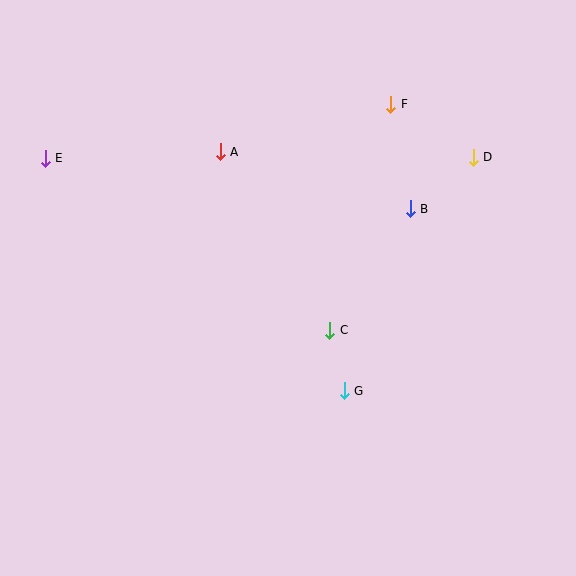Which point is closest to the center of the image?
Point C at (330, 330) is closest to the center.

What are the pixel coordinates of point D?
Point D is at (473, 157).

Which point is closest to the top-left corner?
Point E is closest to the top-left corner.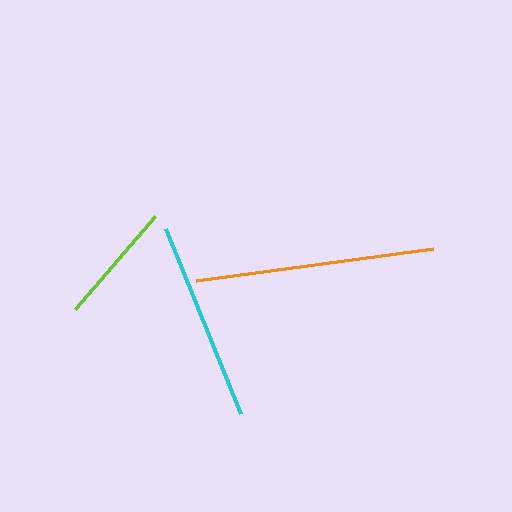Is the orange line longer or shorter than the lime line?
The orange line is longer than the lime line.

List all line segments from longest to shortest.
From longest to shortest: orange, cyan, lime.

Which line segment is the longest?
The orange line is the longest at approximately 239 pixels.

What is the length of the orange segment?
The orange segment is approximately 239 pixels long.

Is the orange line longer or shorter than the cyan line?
The orange line is longer than the cyan line.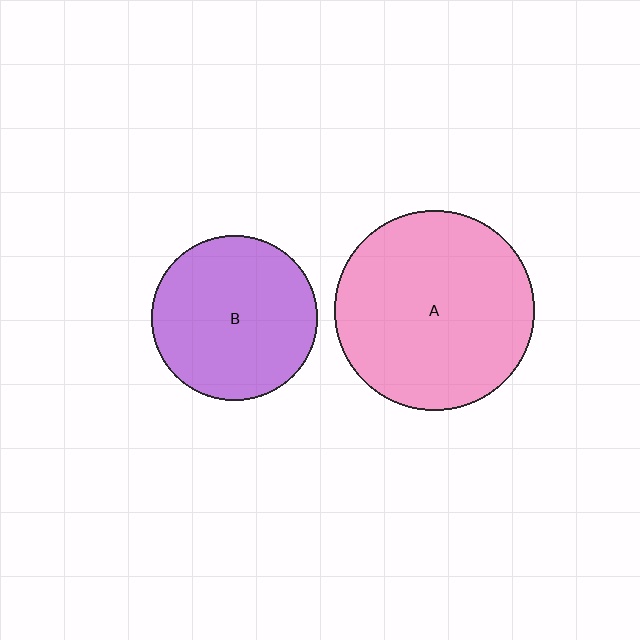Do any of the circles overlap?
No, none of the circles overlap.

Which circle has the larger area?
Circle A (pink).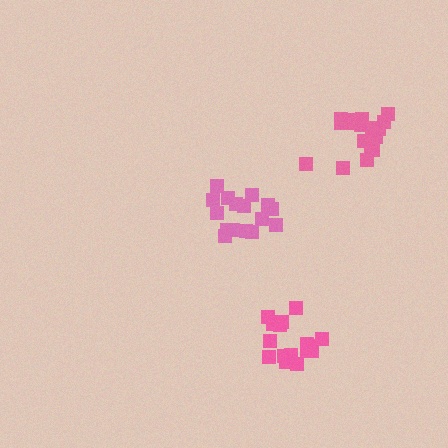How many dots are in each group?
Group 1: 16 dots, Group 2: 17 dots, Group 3: 17 dots (50 total).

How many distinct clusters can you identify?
There are 3 distinct clusters.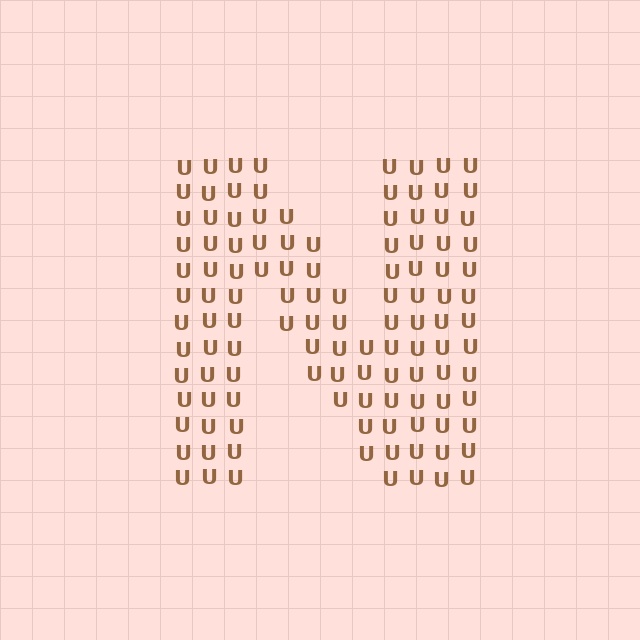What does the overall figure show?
The overall figure shows the letter N.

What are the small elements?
The small elements are letter U's.